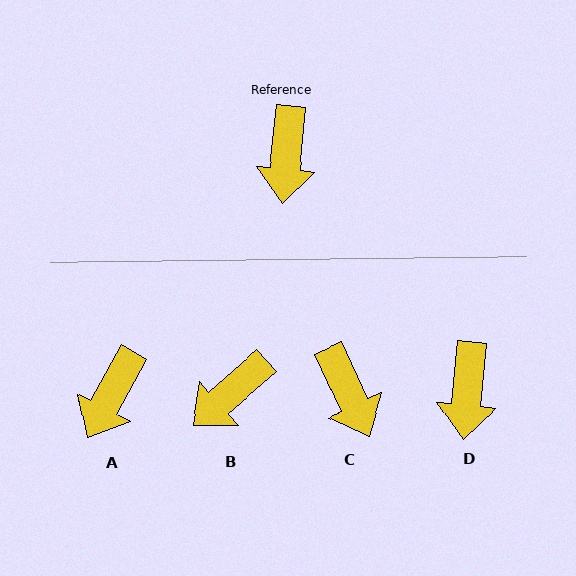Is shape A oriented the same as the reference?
No, it is off by about 23 degrees.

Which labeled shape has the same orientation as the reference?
D.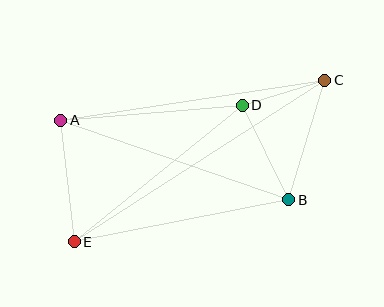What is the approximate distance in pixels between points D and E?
The distance between D and E is approximately 216 pixels.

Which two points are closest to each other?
Points C and D are closest to each other.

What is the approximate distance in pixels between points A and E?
The distance between A and E is approximately 122 pixels.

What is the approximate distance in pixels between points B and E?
The distance between B and E is approximately 219 pixels.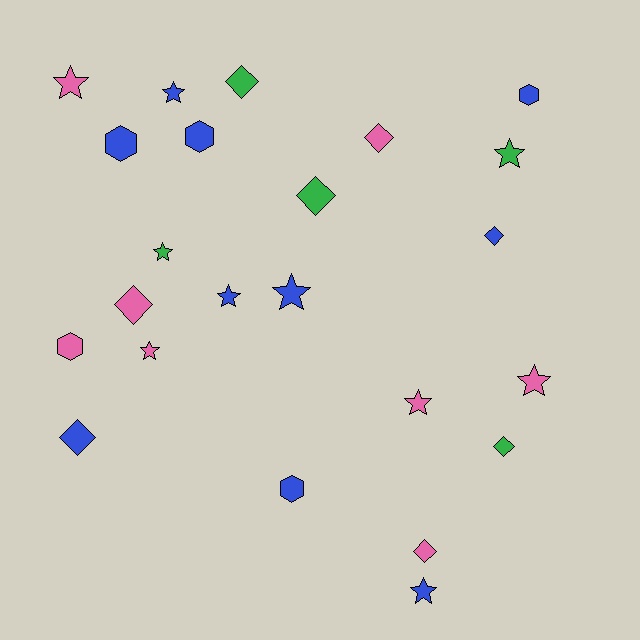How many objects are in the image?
There are 23 objects.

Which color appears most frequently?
Blue, with 10 objects.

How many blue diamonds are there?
There are 2 blue diamonds.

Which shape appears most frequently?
Star, with 10 objects.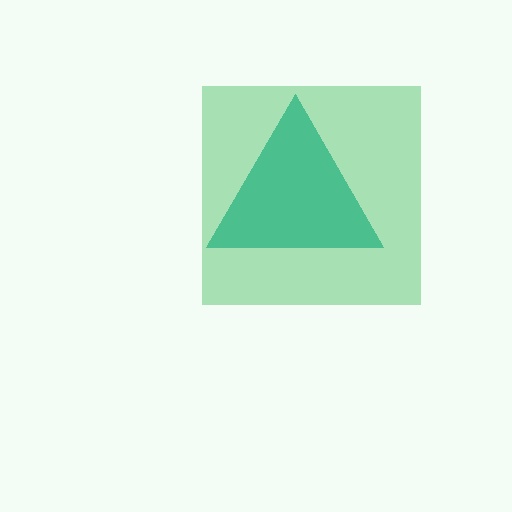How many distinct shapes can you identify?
There are 2 distinct shapes: a teal triangle, a green square.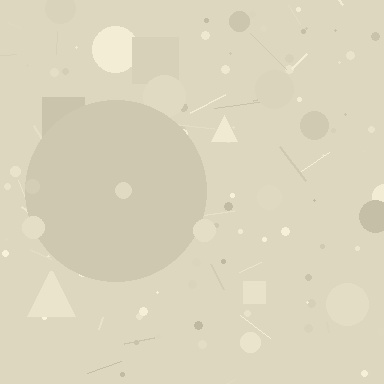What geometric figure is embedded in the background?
A circle is embedded in the background.